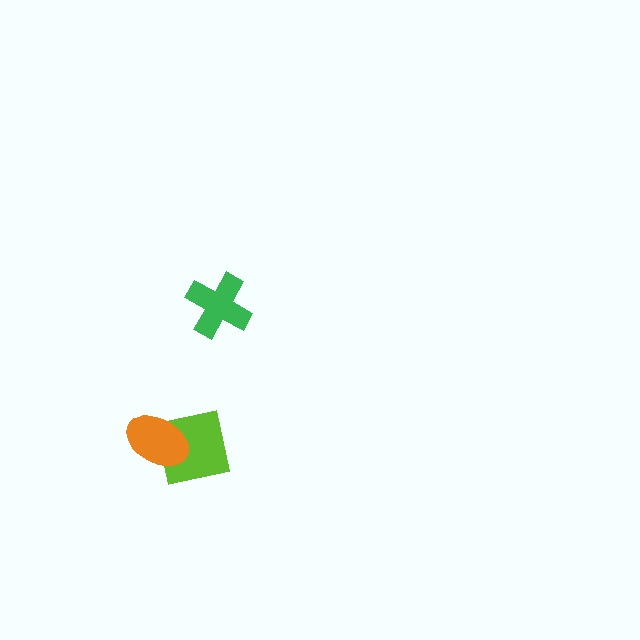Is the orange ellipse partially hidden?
No, no other shape covers it.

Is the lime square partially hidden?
Yes, it is partially covered by another shape.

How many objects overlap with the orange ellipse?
1 object overlaps with the orange ellipse.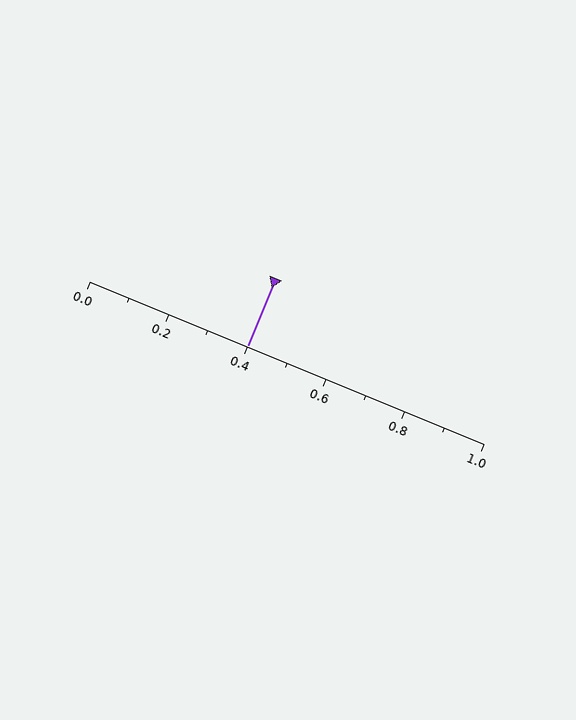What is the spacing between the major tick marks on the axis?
The major ticks are spaced 0.2 apart.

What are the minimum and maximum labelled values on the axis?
The axis runs from 0.0 to 1.0.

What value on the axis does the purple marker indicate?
The marker indicates approximately 0.4.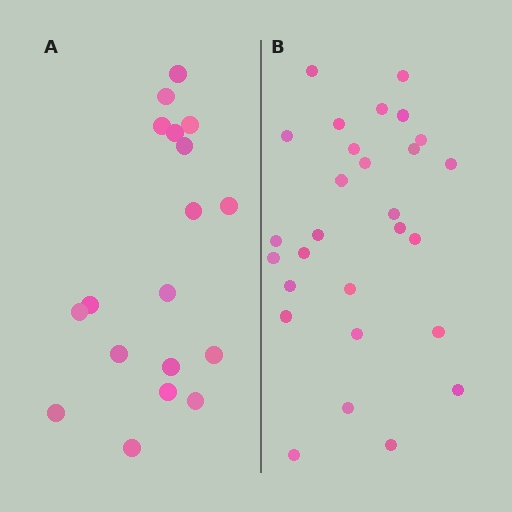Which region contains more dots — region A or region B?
Region B (the right region) has more dots.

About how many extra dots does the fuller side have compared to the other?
Region B has roughly 10 or so more dots than region A.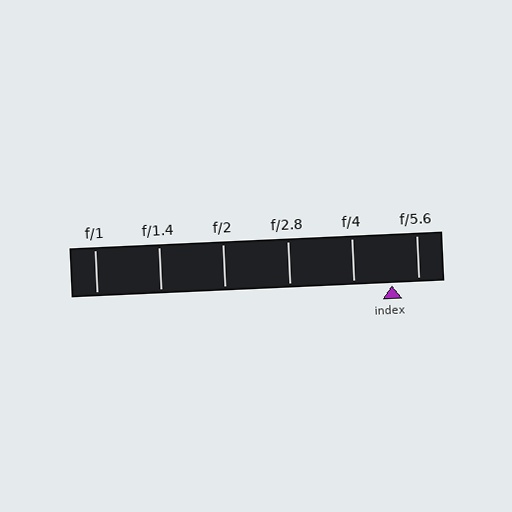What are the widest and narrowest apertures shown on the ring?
The widest aperture shown is f/1 and the narrowest is f/5.6.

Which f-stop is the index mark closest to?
The index mark is closest to f/5.6.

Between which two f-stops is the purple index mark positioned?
The index mark is between f/4 and f/5.6.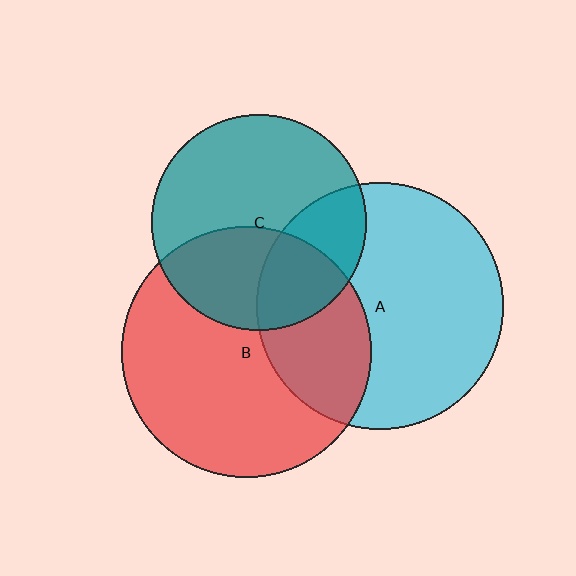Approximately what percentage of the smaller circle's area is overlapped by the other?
Approximately 30%.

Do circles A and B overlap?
Yes.